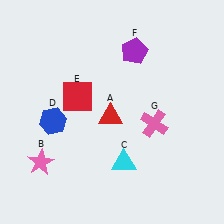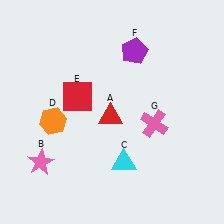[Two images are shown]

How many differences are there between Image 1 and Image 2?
There is 1 difference between the two images.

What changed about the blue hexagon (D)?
In Image 1, D is blue. In Image 2, it changed to orange.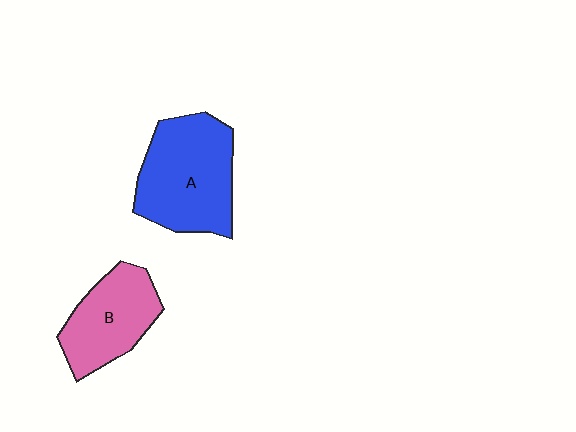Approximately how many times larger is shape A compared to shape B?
Approximately 1.4 times.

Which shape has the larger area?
Shape A (blue).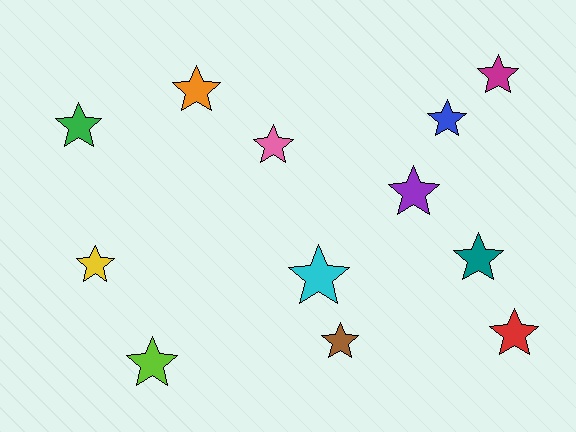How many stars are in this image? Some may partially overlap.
There are 12 stars.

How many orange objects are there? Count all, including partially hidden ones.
There is 1 orange object.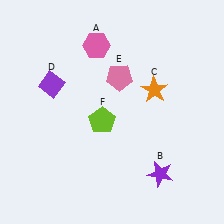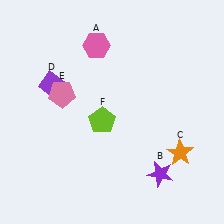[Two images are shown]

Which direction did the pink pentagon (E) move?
The pink pentagon (E) moved left.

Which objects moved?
The objects that moved are: the orange star (C), the pink pentagon (E).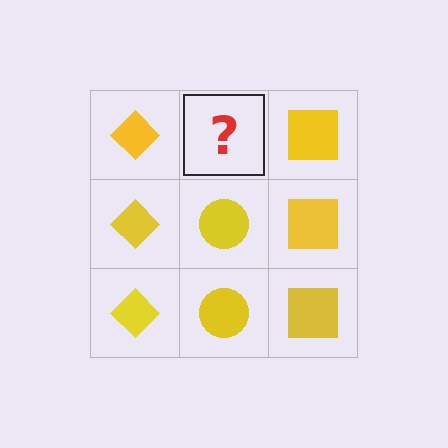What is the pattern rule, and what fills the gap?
The rule is that each column has a consistent shape. The gap should be filled with a yellow circle.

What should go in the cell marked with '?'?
The missing cell should contain a yellow circle.